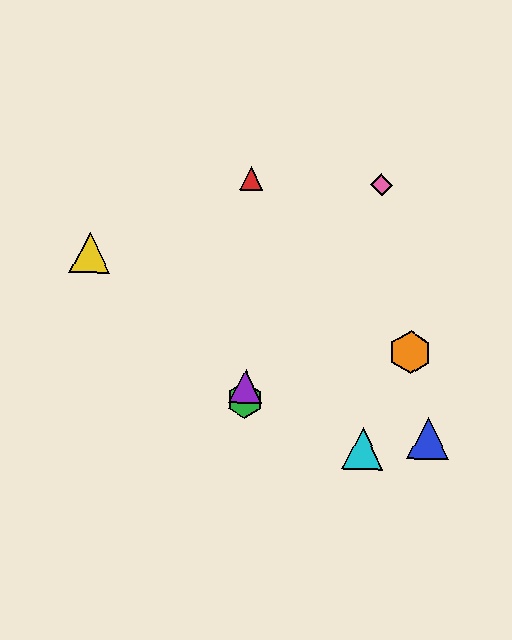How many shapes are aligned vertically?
3 shapes (the red triangle, the green hexagon, the purple triangle) are aligned vertically.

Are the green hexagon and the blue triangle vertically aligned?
No, the green hexagon is at x≈245 and the blue triangle is at x≈428.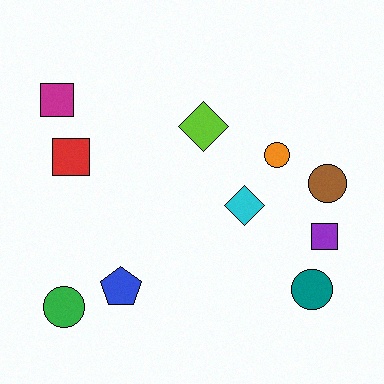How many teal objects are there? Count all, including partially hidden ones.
There is 1 teal object.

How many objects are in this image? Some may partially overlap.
There are 10 objects.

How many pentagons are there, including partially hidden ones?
There is 1 pentagon.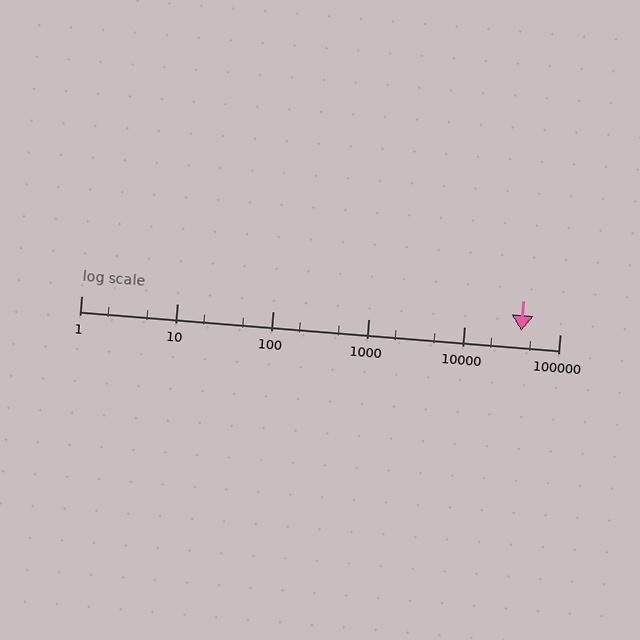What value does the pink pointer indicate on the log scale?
The pointer indicates approximately 40000.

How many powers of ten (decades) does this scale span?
The scale spans 5 decades, from 1 to 100000.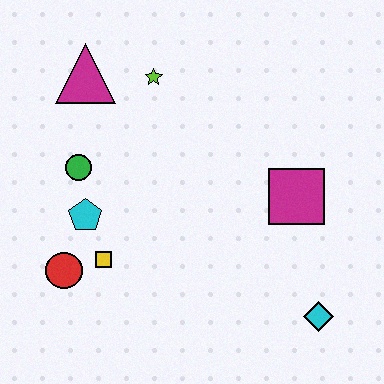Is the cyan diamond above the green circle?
No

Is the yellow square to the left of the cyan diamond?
Yes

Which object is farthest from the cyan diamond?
The magenta triangle is farthest from the cyan diamond.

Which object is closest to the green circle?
The cyan pentagon is closest to the green circle.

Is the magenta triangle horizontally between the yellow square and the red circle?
Yes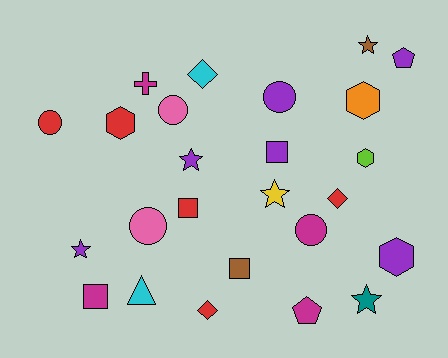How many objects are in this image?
There are 25 objects.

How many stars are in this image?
There are 5 stars.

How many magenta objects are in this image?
There are 4 magenta objects.